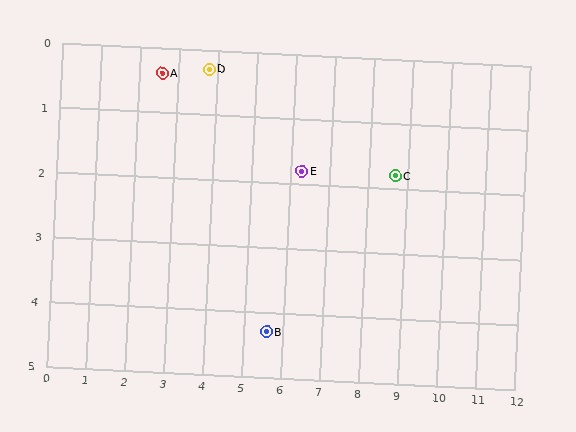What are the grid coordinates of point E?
Point E is at approximately (6.3, 1.8).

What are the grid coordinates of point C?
Point C is at approximately (8.7, 1.8).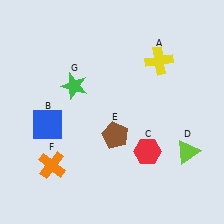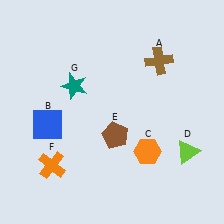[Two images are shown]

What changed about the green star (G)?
In Image 1, G is green. In Image 2, it changed to teal.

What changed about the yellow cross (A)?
In Image 1, A is yellow. In Image 2, it changed to brown.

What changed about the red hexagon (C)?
In Image 1, C is red. In Image 2, it changed to orange.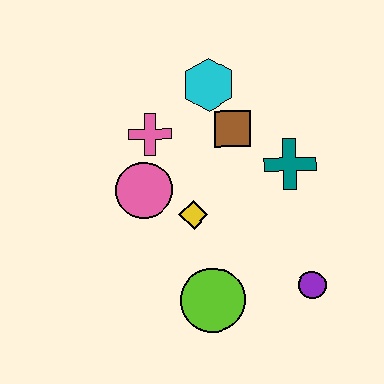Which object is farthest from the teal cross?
The lime circle is farthest from the teal cross.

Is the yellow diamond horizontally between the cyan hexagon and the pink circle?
Yes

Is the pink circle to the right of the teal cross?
No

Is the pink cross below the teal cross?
No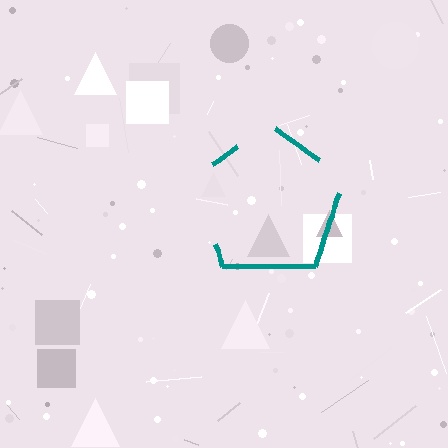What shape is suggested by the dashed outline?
The dashed outline suggests a pentagon.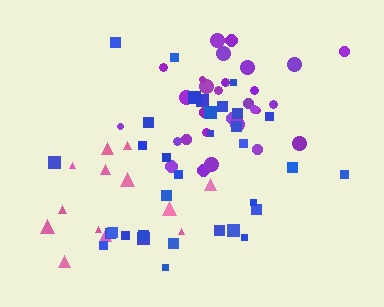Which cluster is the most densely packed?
Purple.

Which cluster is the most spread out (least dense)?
Pink.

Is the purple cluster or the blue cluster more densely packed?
Purple.